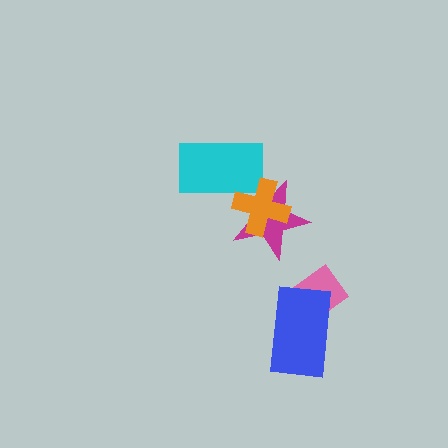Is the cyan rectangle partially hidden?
Yes, it is partially covered by another shape.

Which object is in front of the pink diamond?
The blue rectangle is in front of the pink diamond.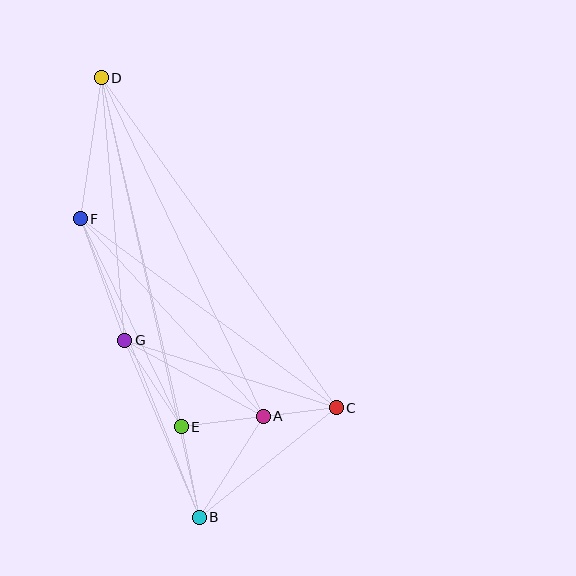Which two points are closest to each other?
Points A and C are closest to each other.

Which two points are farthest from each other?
Points B and D are farthest from each other.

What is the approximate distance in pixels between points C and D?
The distance between C and D is approximately 405 pixels.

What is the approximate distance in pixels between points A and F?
The distance between A and F is approximately 269 pixels.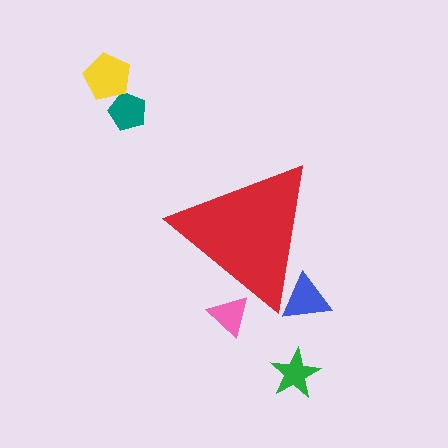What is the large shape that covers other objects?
A red triangle.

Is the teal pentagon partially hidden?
No, the teal pentagon is fully visible.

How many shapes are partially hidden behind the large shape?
2 shapes are partially hidden.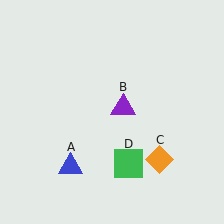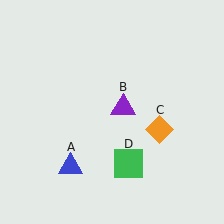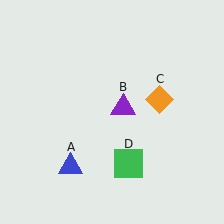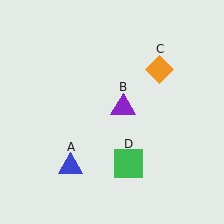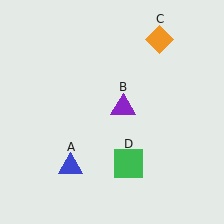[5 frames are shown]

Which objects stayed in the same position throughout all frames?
Blue triangle (object A) and purple triangle (object B) and green square (object D) remained stationary.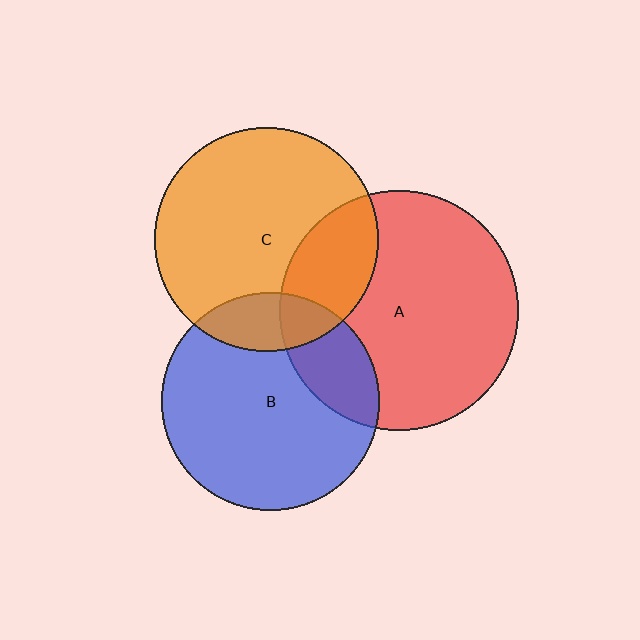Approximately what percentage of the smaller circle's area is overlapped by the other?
Approximately 20%.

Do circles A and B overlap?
Yes.